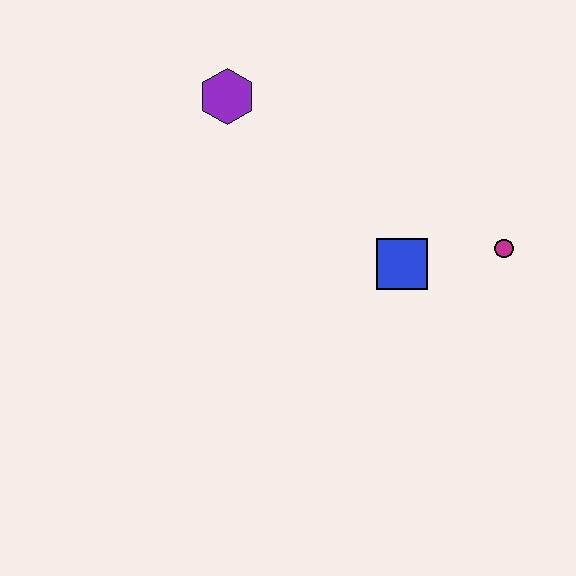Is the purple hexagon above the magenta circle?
Yes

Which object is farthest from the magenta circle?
The purple hexagon is farthest from the magenta circle.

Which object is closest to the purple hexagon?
The blue square is closest to the purple hexagon.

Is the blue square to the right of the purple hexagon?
Yes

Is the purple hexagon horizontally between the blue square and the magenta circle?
No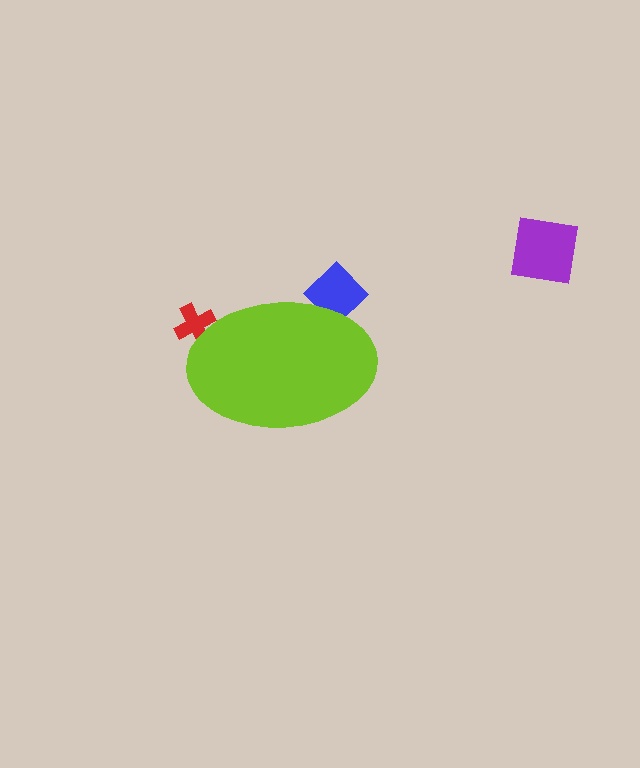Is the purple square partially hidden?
No, the purple square is fully visible.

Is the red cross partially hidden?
Yes, the red cross is partially hidden behind the lime ellipse.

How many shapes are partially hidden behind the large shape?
2 shapes are partially hidden.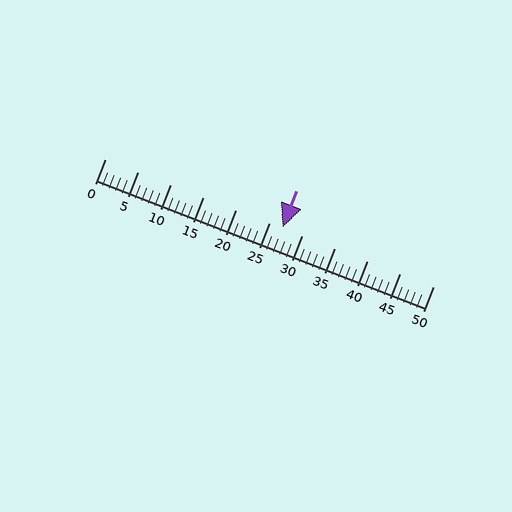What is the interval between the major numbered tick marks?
The major tick marks are spaced 5 units apart.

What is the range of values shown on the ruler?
The ruler shows values from 0 to 50.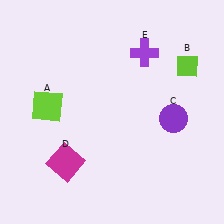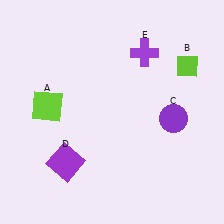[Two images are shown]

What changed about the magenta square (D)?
In Image 1, D is magenta. In Image 2, it changed to purple.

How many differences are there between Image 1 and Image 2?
There is 1 difference between the two images.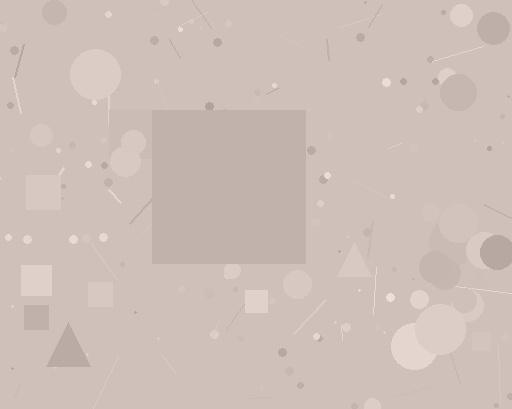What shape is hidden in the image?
A square is hidden in the image.